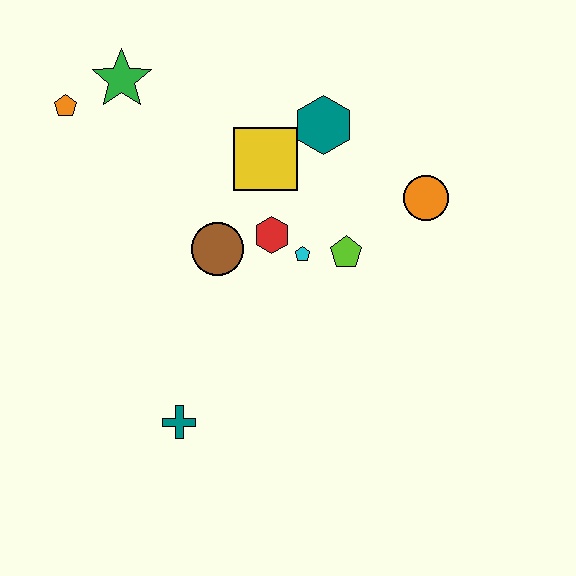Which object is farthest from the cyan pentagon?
The orange pentagon is farthest from the cyan pentagon.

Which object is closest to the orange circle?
The lime pentagon is closest to the orange circle.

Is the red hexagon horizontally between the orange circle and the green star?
Yes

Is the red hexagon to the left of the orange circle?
Yes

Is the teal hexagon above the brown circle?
Yes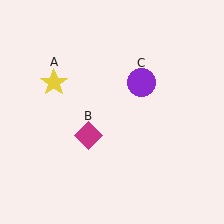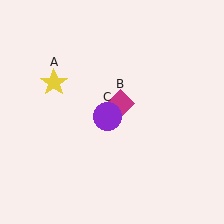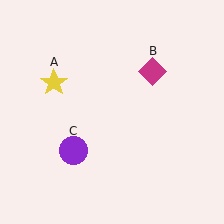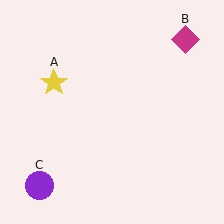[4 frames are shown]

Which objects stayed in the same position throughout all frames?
Yellow star (object A) remained stationary.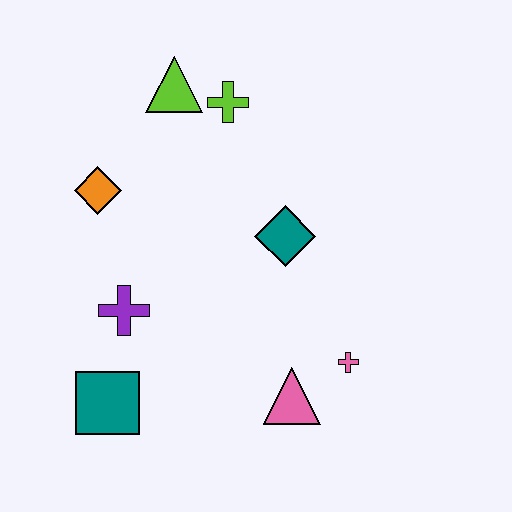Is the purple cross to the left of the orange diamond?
No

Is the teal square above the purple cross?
No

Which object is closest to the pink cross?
The pink triangle is closest to the pink cross.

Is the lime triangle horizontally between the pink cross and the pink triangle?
No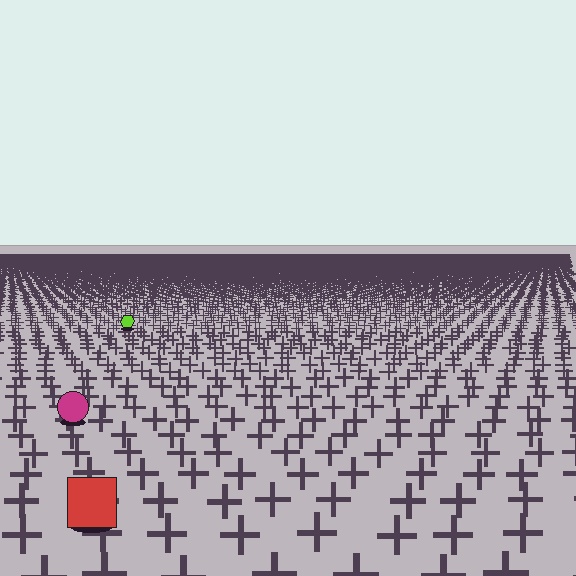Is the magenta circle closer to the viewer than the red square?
No. The red square is closer — you can tell from the texture gradient: the ground texture is coarser near it.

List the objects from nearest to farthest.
From nearest to farthest: the red square, the magenta circle, the lime hexagon.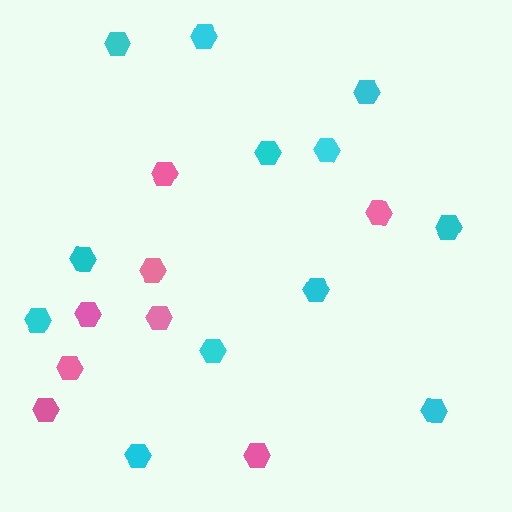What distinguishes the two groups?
There are 2 groups: one group of pink hexagons (8) and one group of cyan hexagons (12).